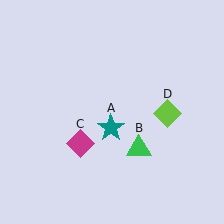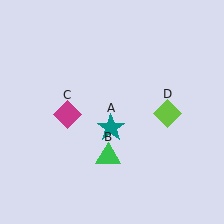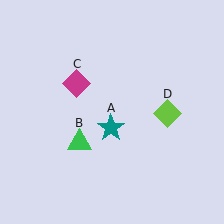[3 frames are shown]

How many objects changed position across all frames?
2 objects changed position: green triangle (object B), magenta diamond (object C).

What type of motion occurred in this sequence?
The green triangle (object B), magenta diamond (object C) rotated clockwise around the center of the scene.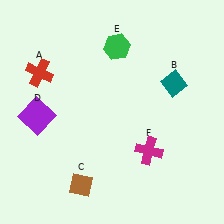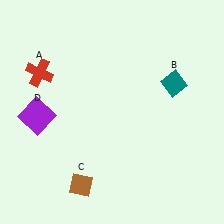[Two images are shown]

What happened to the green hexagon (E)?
The green hexagon (E) was removed in Image 2. It was in the top-right area of Image 1.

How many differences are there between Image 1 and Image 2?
There are 2 differences between the two images.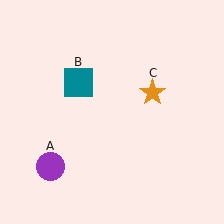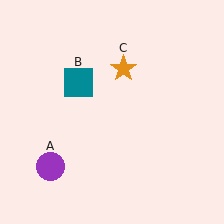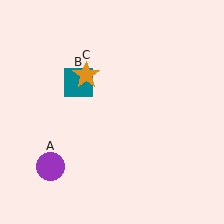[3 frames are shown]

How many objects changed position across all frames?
1 object changed position: orange star (object C).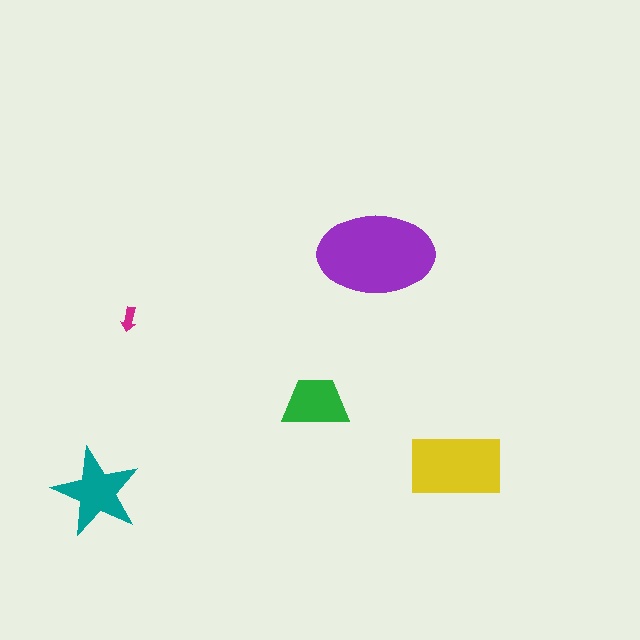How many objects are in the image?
There are 5 objects in the image.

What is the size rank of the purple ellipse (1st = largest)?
1st.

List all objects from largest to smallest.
The purple ellipse, the yellow rectangle, the teal star, the green trapezoid, the magenta arrow.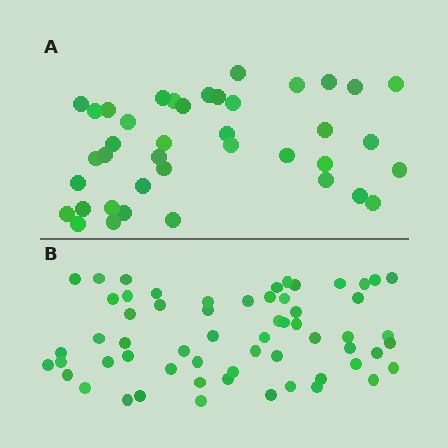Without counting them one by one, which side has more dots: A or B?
Region B (the bottom region) has more dots.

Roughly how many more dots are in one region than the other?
Region B has approximately 20 more dots than region A.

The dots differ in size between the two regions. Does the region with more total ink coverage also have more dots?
No. Region A has more total ink coverage because its dots are larger, but region B actually contains more individual dots. Total area can be misleading — the number of items is what matters here.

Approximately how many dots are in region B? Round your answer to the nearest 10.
About 60 dots.